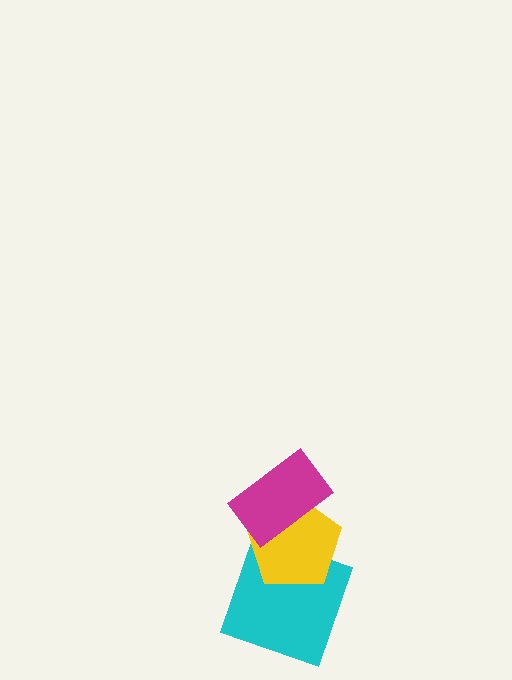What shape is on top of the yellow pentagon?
The magenta rectangle is on top of the yellow pentagon.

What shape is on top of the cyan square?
The yellow pentagon is on top of the cyan square.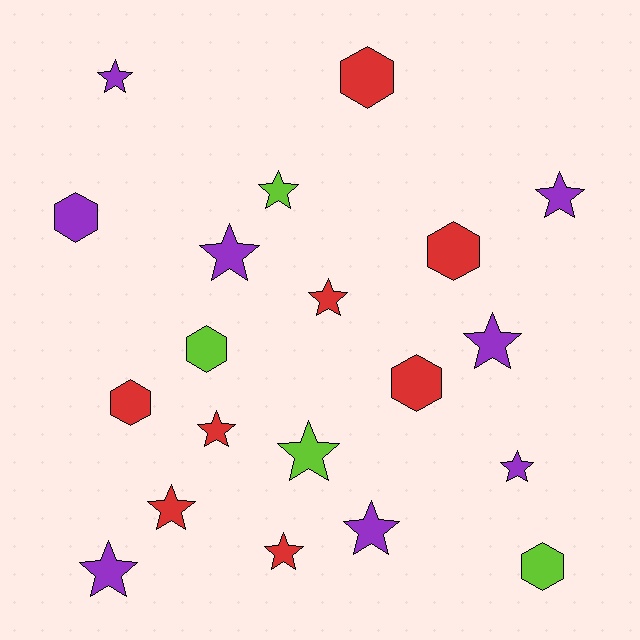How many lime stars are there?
There are 2 lime stars.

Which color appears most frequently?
Red, with 8 objects.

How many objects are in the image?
There are 20 objects.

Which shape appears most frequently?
Star, with 13 objects.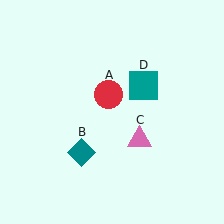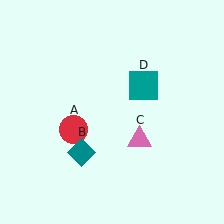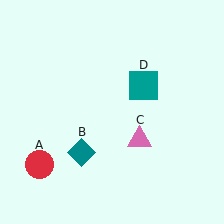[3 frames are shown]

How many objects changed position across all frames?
1 object changed position: red circle (object A).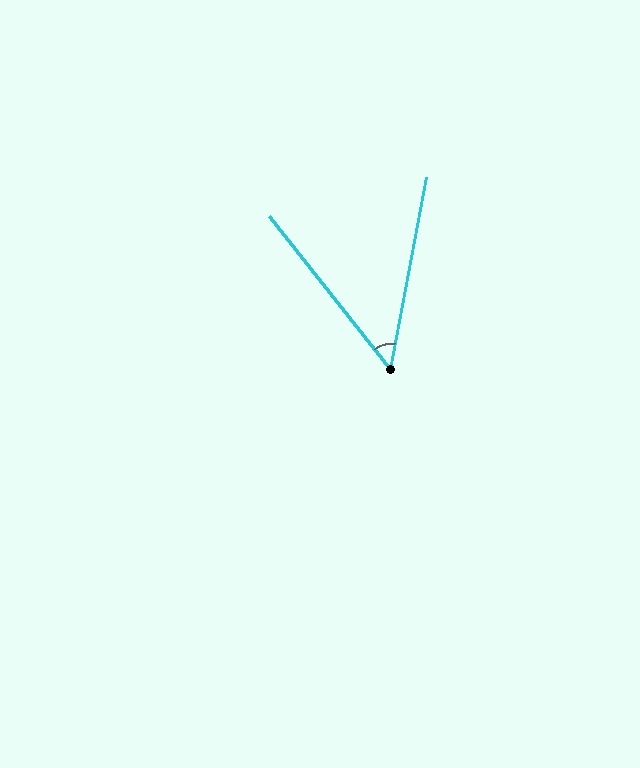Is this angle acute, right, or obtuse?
It is acute.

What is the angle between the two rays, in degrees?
Approximately 49 degrees.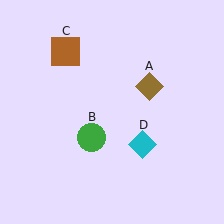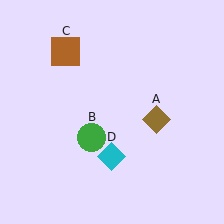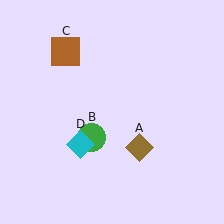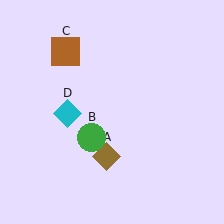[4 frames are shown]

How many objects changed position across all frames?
2 objects changed position: brown diamond (object A), cyan diamond (object D).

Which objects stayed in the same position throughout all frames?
Green circle (object B) and brown square (object C) remained stationary.